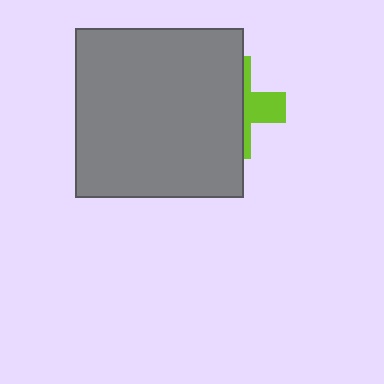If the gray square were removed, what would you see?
You would see the complete lime cross.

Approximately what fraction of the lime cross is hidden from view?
Roughly 66% of the lime cross is hidden behind the gray square.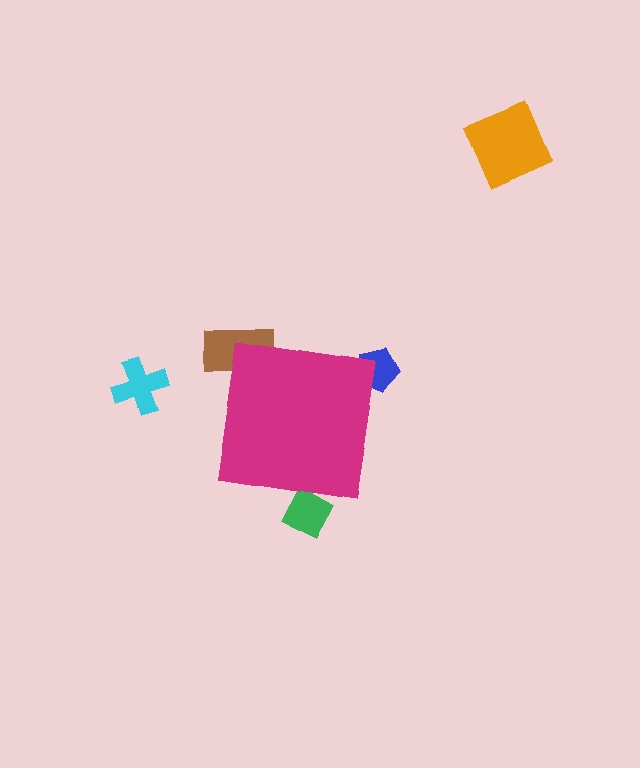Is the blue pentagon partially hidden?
Yes, the blue pentagon is partially hidden behind the magenta square.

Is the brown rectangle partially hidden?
Yes, the brown rectangle is partially hidden behind the magenta square.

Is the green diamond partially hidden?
Yes, the green diamond is partially hidden behind the magenta square.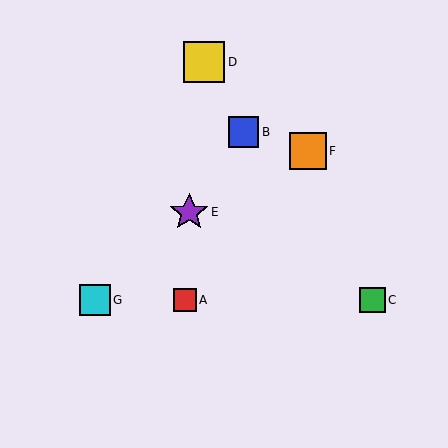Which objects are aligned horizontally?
Objects A, C, G are aligned horizontally.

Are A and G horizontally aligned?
Yes, both are at y≈300.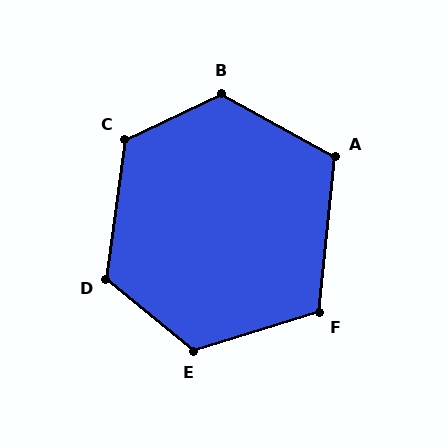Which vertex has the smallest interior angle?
F, at approximately 113 degrees.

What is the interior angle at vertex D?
Approximately 122 degrees (obtuse).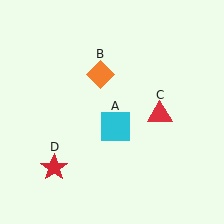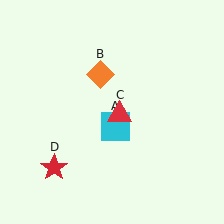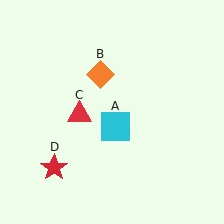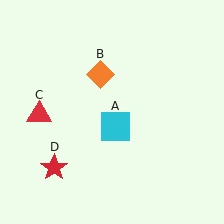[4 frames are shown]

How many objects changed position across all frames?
1 object changed position: red triangle (object C).